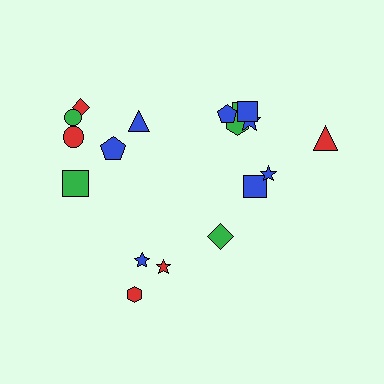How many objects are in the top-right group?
There are 8 objects.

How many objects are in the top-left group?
There are 6 objects.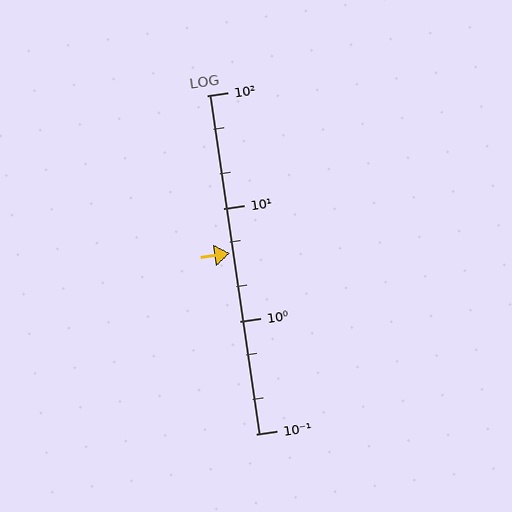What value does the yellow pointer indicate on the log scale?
The pointer indicates approximately 4.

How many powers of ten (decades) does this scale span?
The scale spans 3 decades, from 0.1 to 100.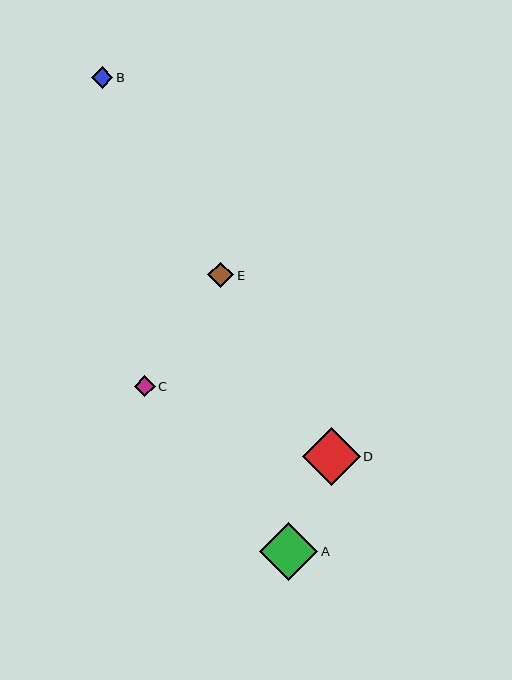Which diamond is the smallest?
Diamond C is the smallest with a size of approximately 20 pixels.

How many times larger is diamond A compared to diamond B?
Diamond A is approximately 2.7 times the size of diamond B.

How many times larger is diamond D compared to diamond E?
Diamond D is approximately 2.2 times the size of diamond E.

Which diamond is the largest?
Diamond A is the largest with a size of approximately 59 pixels.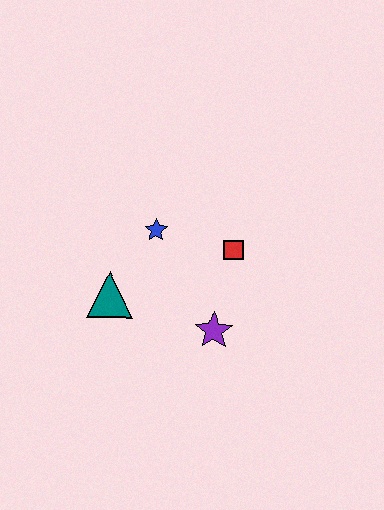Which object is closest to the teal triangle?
The blue star is closest to the teal triangle.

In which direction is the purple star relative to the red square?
The purple star is below the red square.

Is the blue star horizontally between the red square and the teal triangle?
Yes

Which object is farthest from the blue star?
The purple star is farthest from the blue star.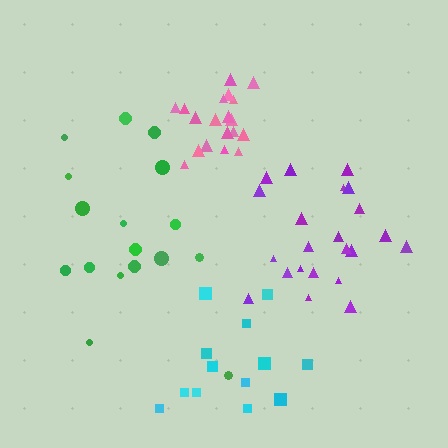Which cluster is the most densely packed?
Pink.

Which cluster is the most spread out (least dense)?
Green.